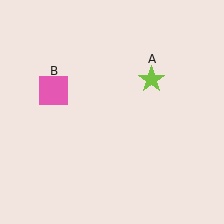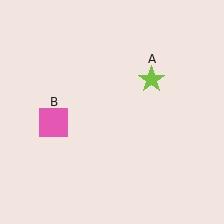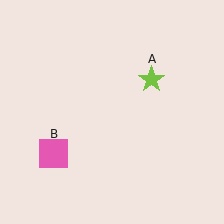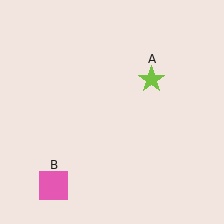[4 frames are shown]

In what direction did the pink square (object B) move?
The pink square (object B) moved down.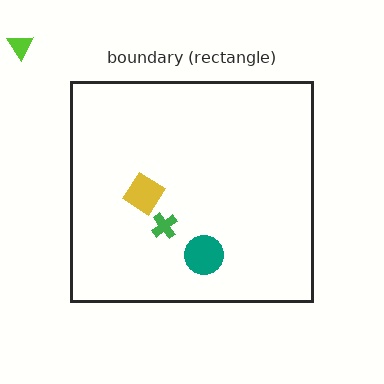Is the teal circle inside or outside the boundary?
Inside.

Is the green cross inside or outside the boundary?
Inside.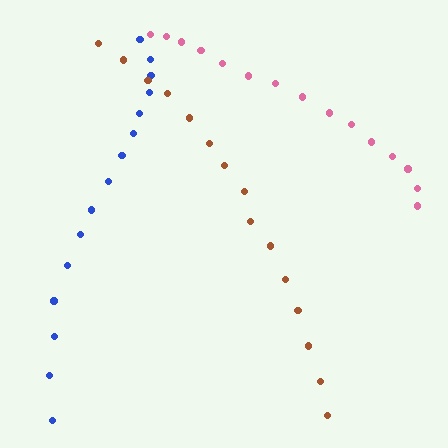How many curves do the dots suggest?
There are 3 distinct paths.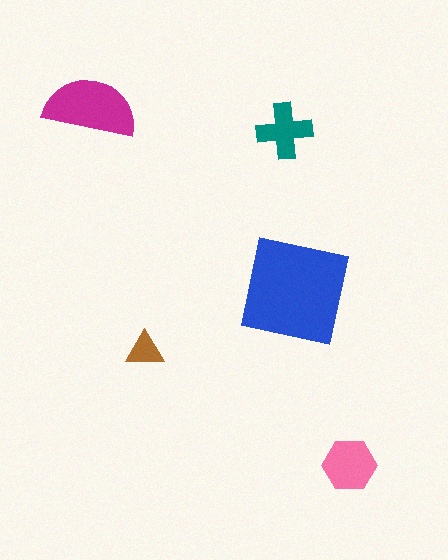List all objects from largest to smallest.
The blue square, the magenta semicircle, the pink hexagon, the teal cross, the brown triangle.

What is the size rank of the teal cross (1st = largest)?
4th.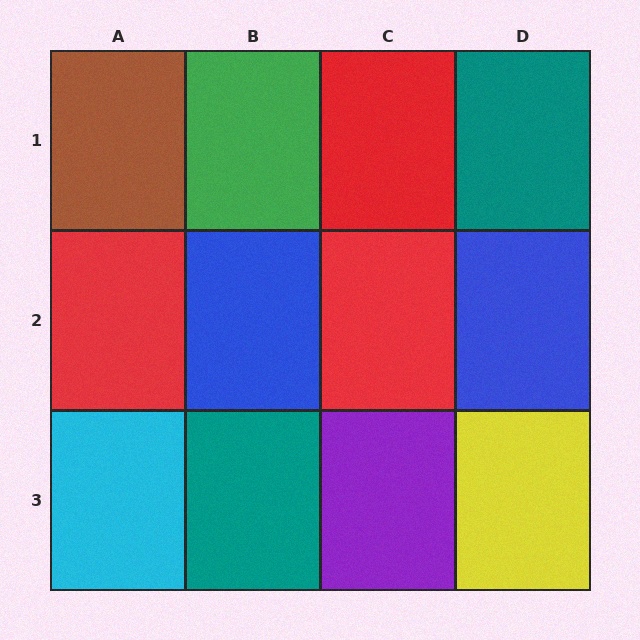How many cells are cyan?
1 cell is cyan.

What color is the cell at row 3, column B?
Teal.